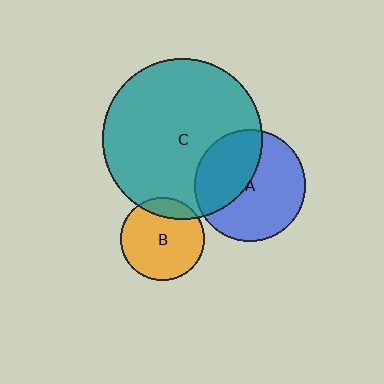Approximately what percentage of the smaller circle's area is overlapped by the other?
Approximately 40%.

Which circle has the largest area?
Circle C (teal).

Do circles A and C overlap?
Yes.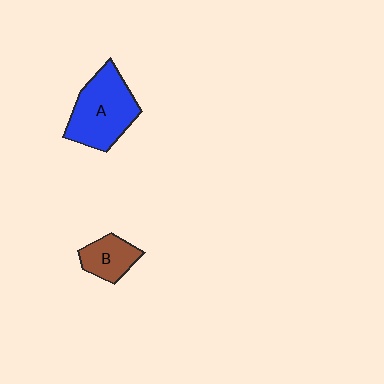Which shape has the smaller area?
Shape B (brown).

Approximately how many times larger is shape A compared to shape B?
Approximately 2.0 times.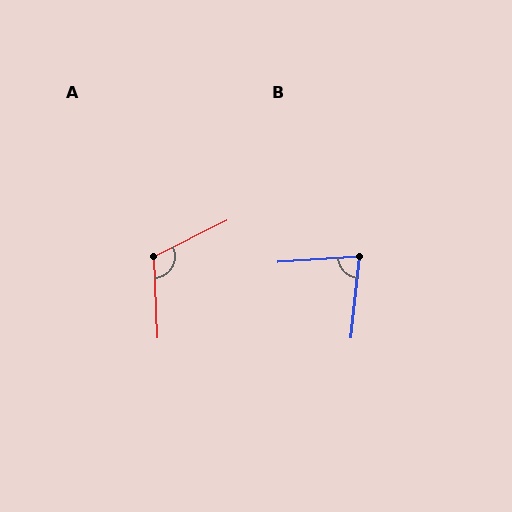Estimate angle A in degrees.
Approximately 114 degrees.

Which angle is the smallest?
B, at approximately 80 degrees.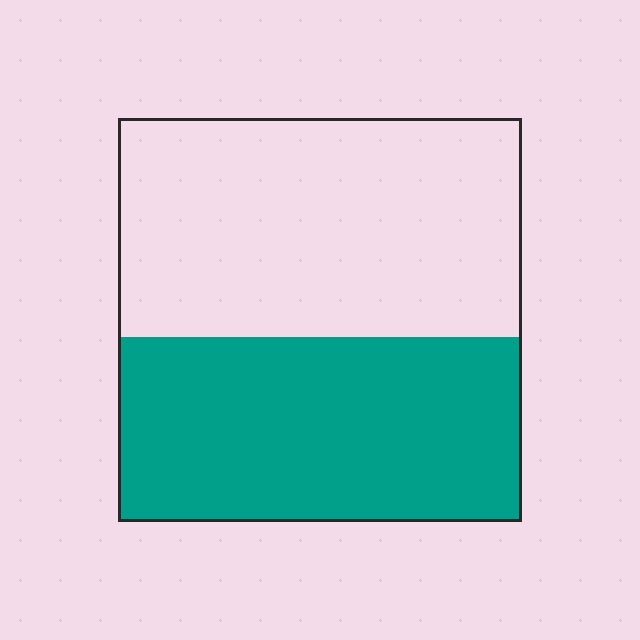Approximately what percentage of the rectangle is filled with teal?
Approximately 45%.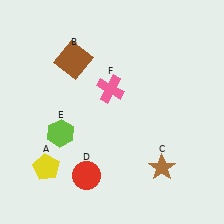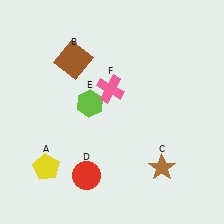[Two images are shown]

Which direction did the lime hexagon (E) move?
The lime hexagon (E) moved up.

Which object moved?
The lime hexagon (E) moved up.